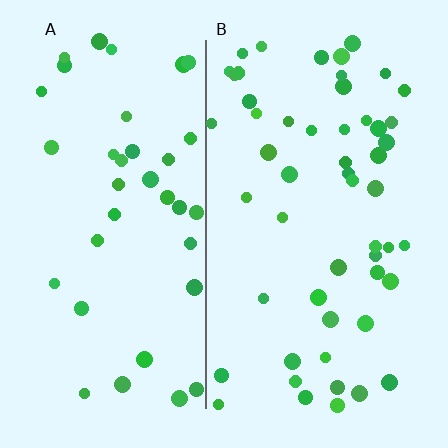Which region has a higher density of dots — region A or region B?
B (the right).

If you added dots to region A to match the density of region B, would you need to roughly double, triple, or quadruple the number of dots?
Approximately double.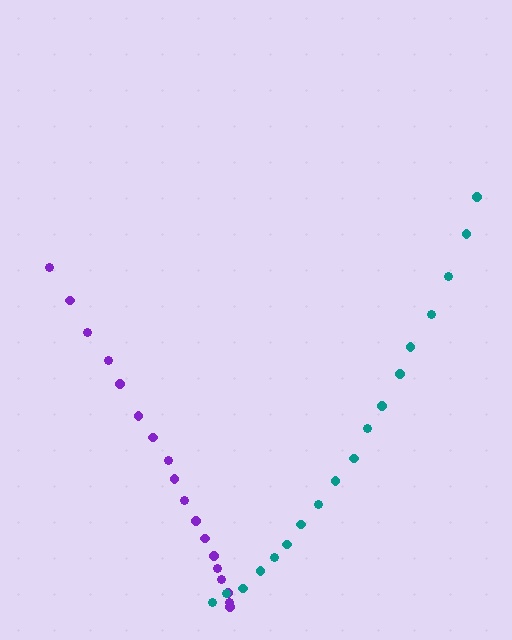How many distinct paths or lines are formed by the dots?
There are 2 distinct paths.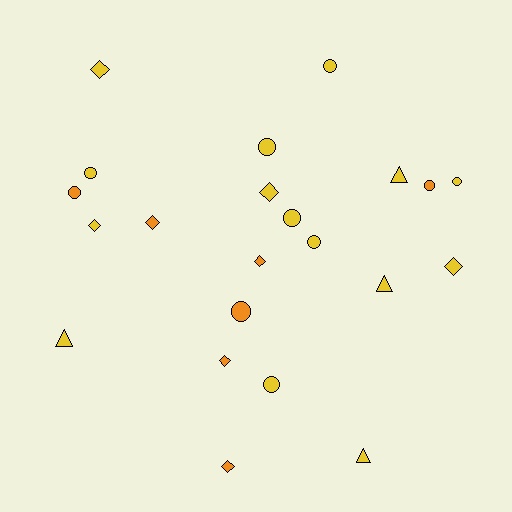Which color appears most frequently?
Yellow, with 15 objects.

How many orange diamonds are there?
There are 4 orange diamonds.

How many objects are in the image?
There are 22 objects.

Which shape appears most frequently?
Circle, with 10 objects.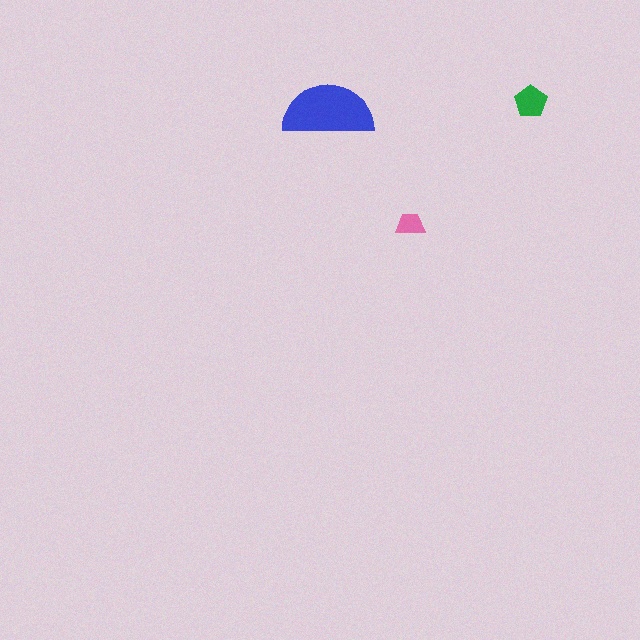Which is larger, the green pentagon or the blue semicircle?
The blue semicircle.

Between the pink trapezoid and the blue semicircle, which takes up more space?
The blue semicircle.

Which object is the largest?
The blue semicircle.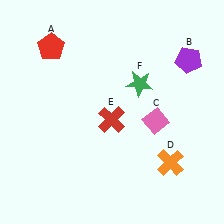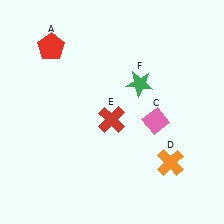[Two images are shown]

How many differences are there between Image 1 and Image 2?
There is 1 difference between the two images.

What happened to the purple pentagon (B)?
The purple pentagon (B) was removed in Image 2. It was in the top-right area of Image 1.